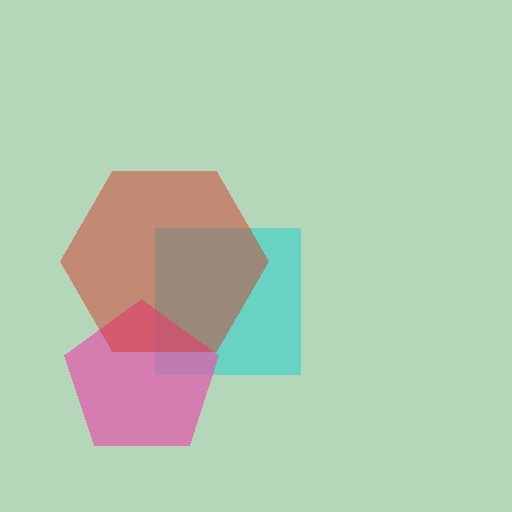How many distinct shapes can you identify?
There are 3 distinct shapes: a cyan square, a pink pentagon, a red hexagon.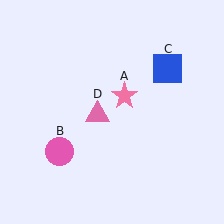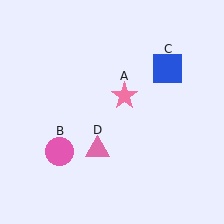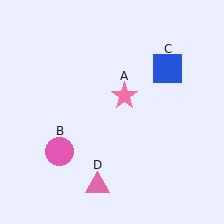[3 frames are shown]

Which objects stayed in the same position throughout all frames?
Pink star (object A) and pink circle (object B) and blue square (object C) remained stationary.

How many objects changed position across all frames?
1 object changed position: pink triangle (object D).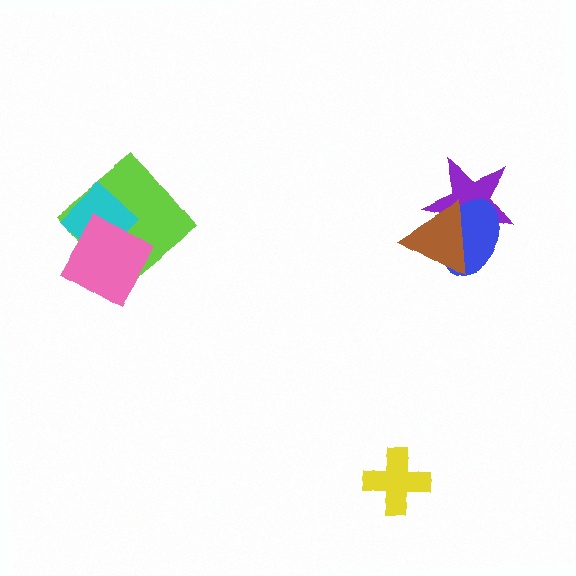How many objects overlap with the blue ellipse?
2 objects overlap with the blue ellipse.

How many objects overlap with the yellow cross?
0 objects overlap with the yellow cross.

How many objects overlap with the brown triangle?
2 objects overlap with the brown triangle.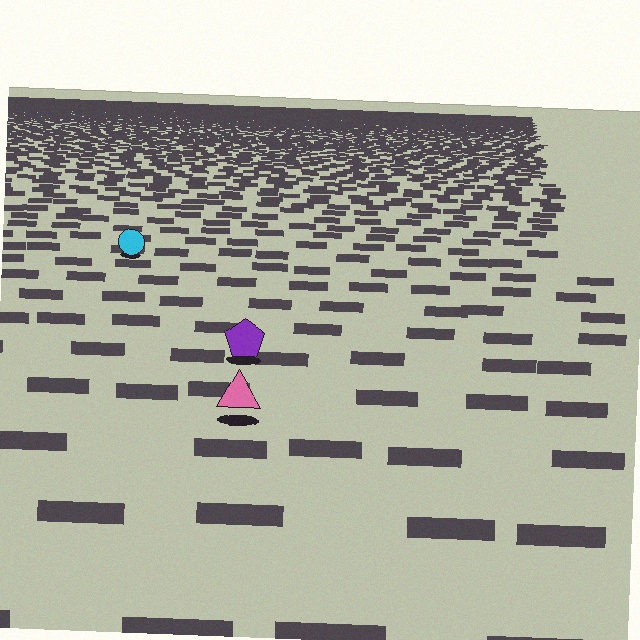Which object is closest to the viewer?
The pink triangle is closest. The texture marks near it are larger and more spread out.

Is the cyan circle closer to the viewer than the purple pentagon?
No. The purple pentagon is closer — you can tell from the texture gradient: the ground texture is coarser near it.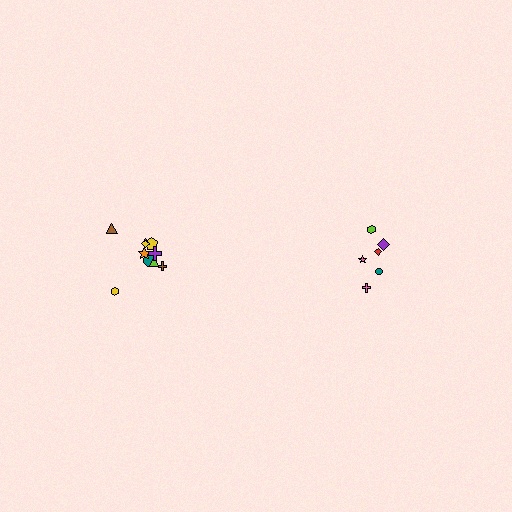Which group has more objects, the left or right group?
The left group.